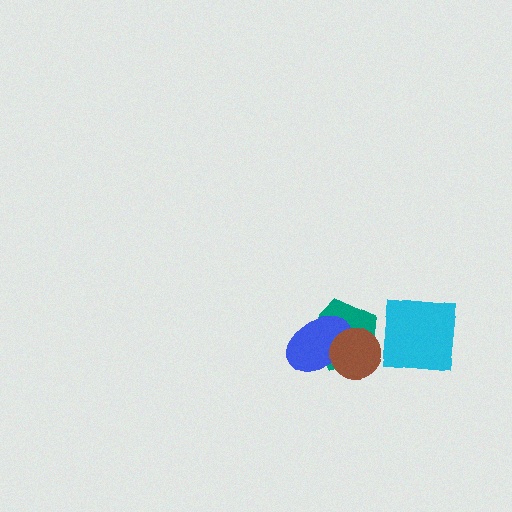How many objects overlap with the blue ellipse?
2 objects overlap with the blue ellipse.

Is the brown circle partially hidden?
No, no other shape covers it.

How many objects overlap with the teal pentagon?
3 objects overlap with the teal pentagon.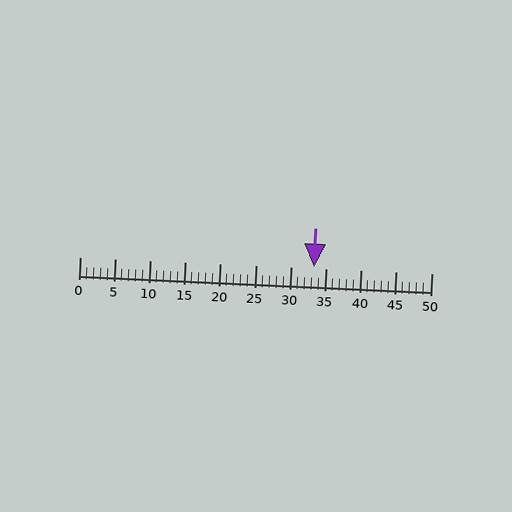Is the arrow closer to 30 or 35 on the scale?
The arrow is closer to 35.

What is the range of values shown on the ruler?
The ruler shows values from 0 to 50.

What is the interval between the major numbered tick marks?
The major tick marks are spaced 5 units apart.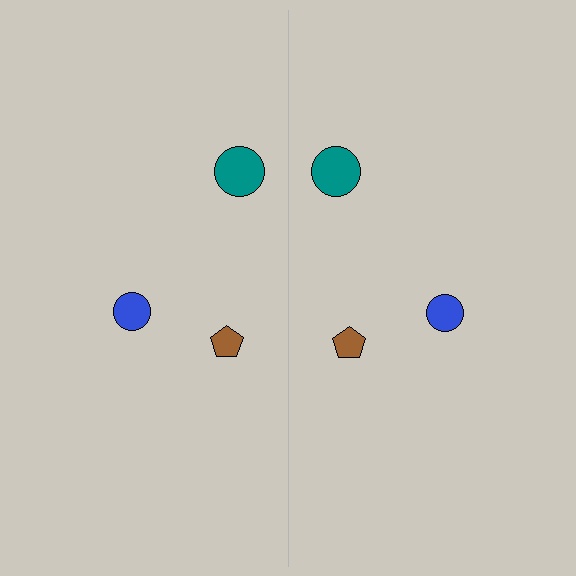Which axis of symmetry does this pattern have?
The pattern has a vertical axis of symmetry running through the center of the image.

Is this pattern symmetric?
Yes, this pattern has bilateral (reflection) symmetry.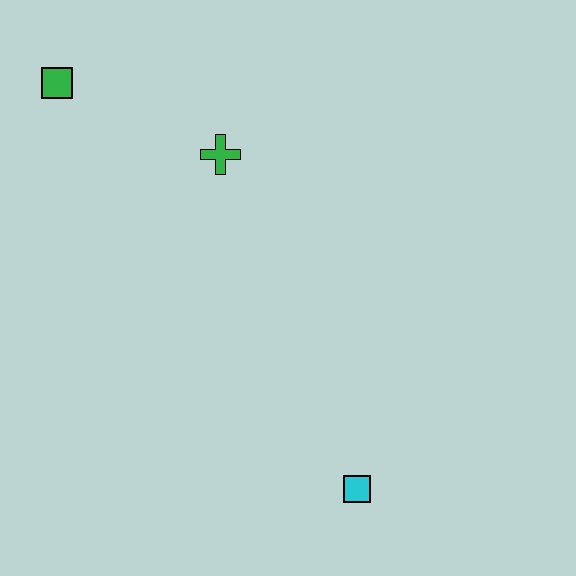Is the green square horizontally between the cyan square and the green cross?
No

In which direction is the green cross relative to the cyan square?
The green cross is above the cyan square.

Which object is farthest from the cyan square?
The green square is farthest from the cyan square.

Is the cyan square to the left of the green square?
No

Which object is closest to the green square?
The green cross is closest to the green square.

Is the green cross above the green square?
No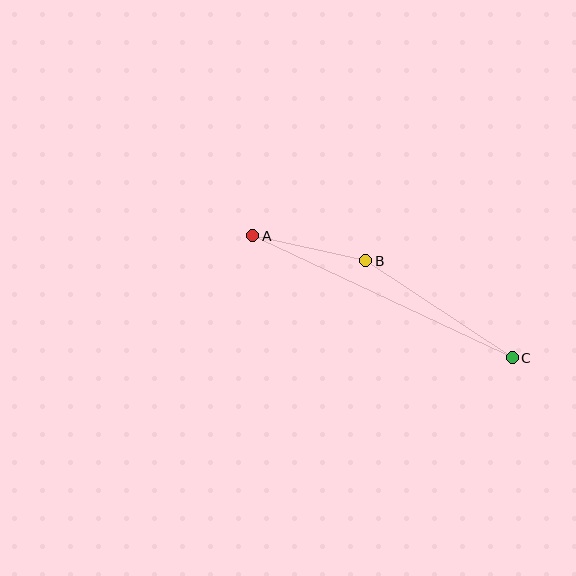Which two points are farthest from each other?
Points A and C are farthest from each other.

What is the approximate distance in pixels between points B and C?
The distance between B and C is approximately 176 pixels.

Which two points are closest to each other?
Points A and B are closest to each other.